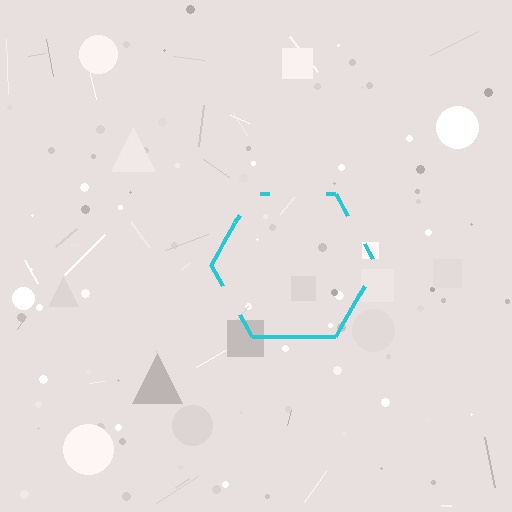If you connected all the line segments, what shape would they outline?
They would outline a hexagon.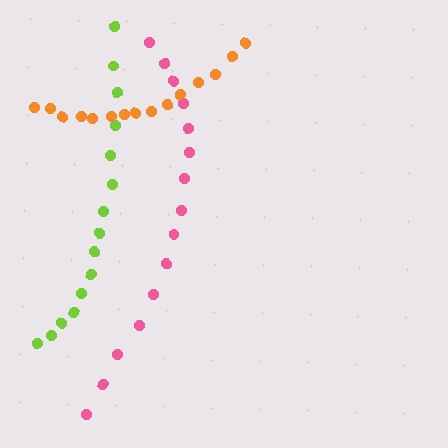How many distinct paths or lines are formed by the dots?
There are 3 distinct paths.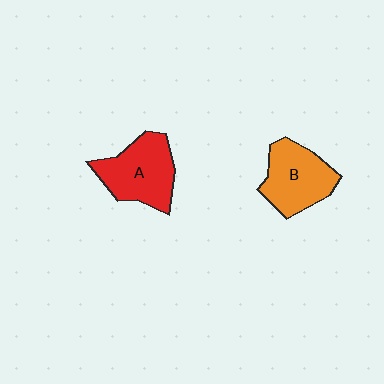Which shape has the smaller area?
Shape B (orange).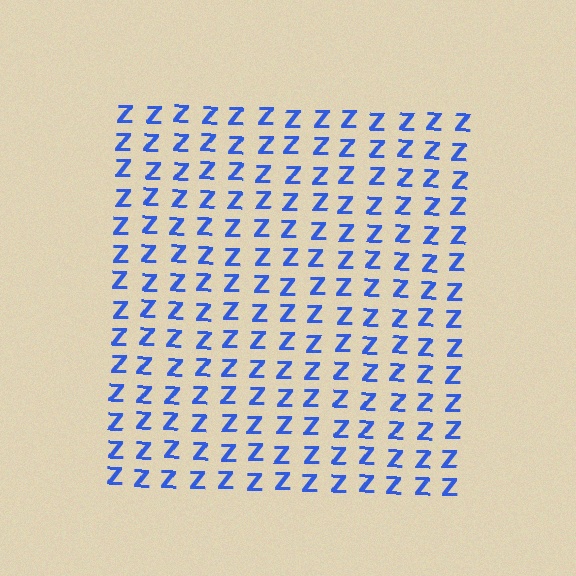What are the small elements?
The small elements are letter Z's.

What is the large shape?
The large shape is a square.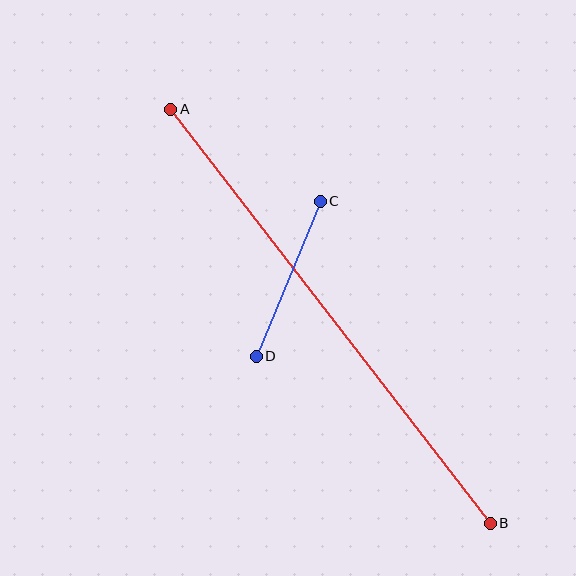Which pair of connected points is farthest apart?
Points A and B are farthest apart.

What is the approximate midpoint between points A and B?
The midpoint is at approximately (331, 316) pixels.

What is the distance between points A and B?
The distance is approximately 523 pixels.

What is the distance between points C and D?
The distance is approximately 168 pixels.